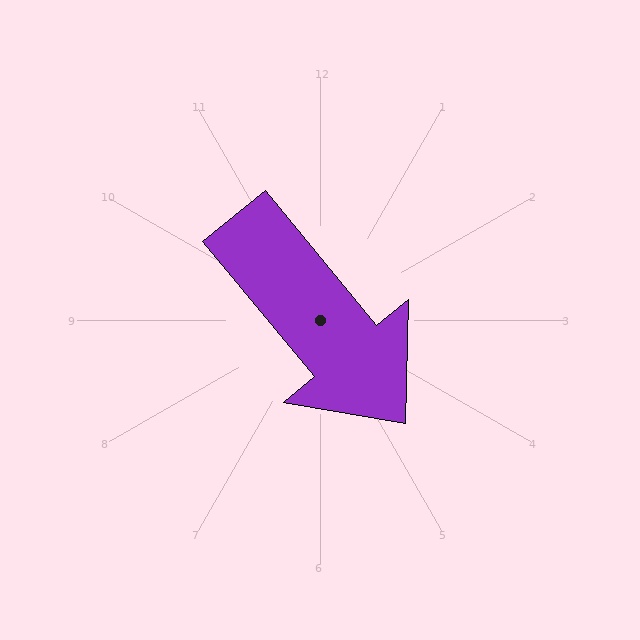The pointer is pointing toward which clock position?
Roughly 5 o'clock.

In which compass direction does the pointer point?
Southeast.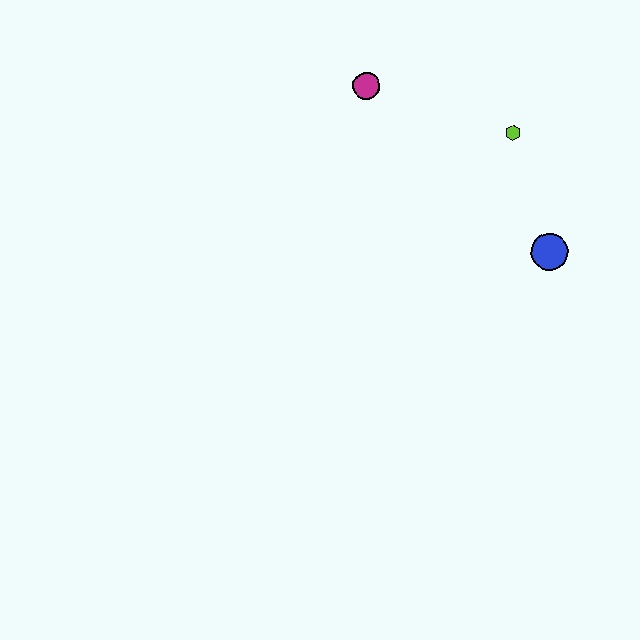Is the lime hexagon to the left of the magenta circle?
No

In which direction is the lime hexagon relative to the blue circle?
The lime hexagon is above the blue circle.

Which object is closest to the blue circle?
The lime hexagon is closest to the blue circle.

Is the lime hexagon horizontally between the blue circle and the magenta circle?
Yes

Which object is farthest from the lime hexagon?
The magenta circle is farthest from the lime hexagon.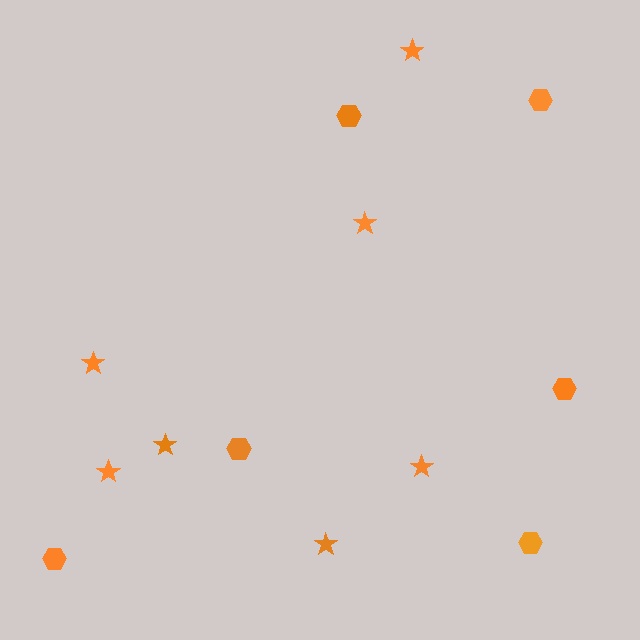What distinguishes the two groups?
There are 2 groups: one group of hexagons (6) and one group of stars (7).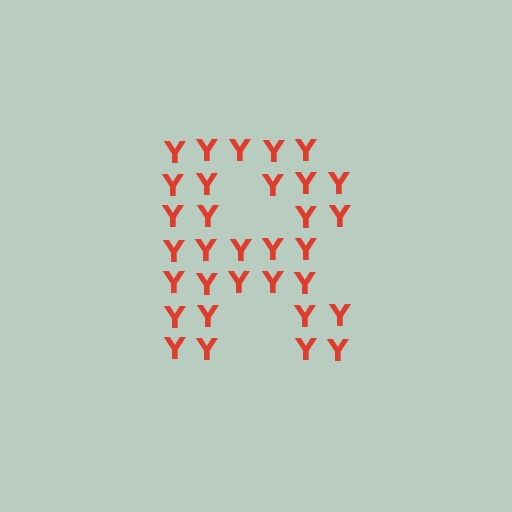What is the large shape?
The large shape is the letter R.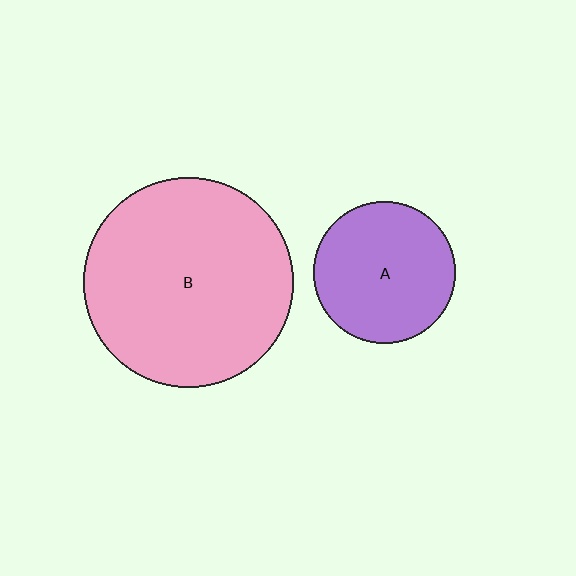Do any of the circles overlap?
No, none of the circles overlap.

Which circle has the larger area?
Circle B (pink).